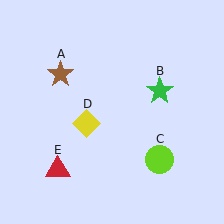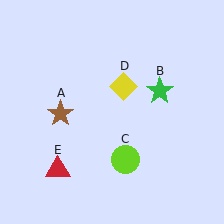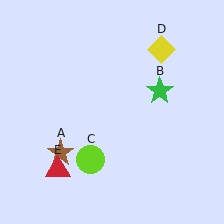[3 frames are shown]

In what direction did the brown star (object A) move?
The brown star (object A) moved down.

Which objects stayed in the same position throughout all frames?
Green star (object B) and red triangle (object E) remained stationary.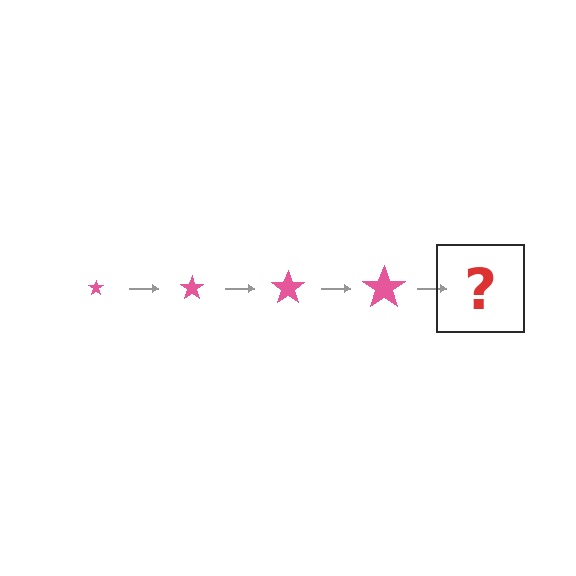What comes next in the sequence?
The next element should be a pink star, larger than the previous one.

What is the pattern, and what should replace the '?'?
The pattern is that the star gets progressively larger each step. The '?' should be a pink star, larger than the previous one.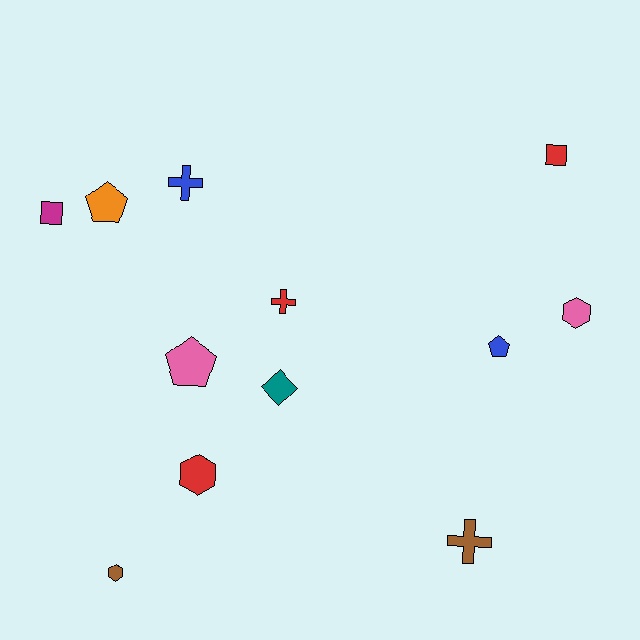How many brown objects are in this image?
There are 2 brown objects.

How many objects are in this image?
There are 12 objects.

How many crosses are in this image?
There are 3 crosses.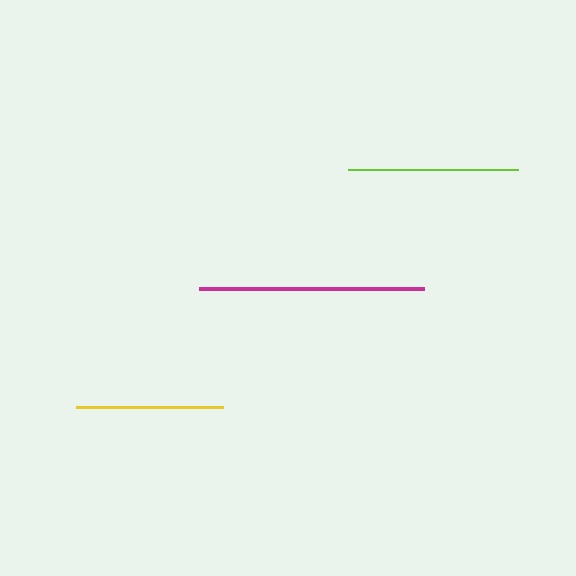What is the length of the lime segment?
The lime segment is approximately 170 pixels long.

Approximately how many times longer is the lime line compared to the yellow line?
The lime line is approximately 1.2 times the length of the yellow line.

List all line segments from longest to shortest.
From longest to shortest: magenta, lime, yellow.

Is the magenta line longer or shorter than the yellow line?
The magenta line is longer than the yellow line.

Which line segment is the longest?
The magenta line is the longest at approximately 225 pixels.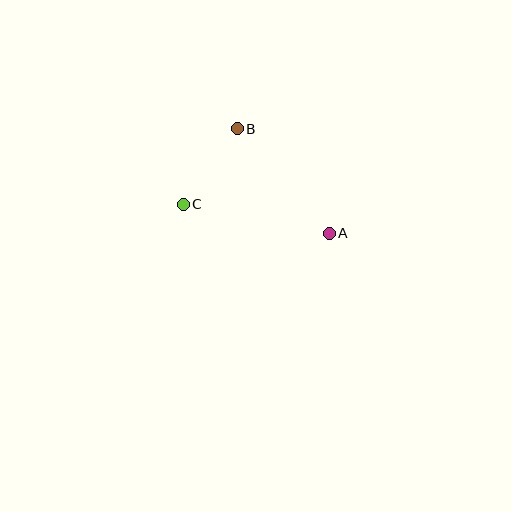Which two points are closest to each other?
Points B and C are closest to each other.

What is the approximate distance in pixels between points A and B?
The distance between A and B is approximately 139 pixels.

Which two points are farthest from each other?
Points A and C are farthest from each other.